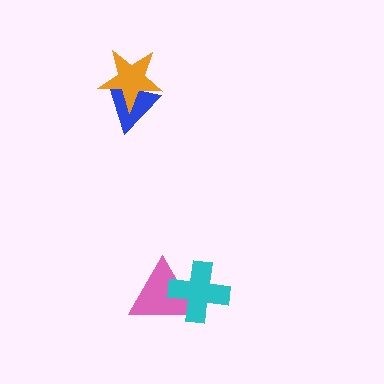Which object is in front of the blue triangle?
The orange star is in front of the blue triangle.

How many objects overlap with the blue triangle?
1 object overlaps with the blue triangle.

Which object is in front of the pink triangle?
The cyan cross is in front of the pink triangle.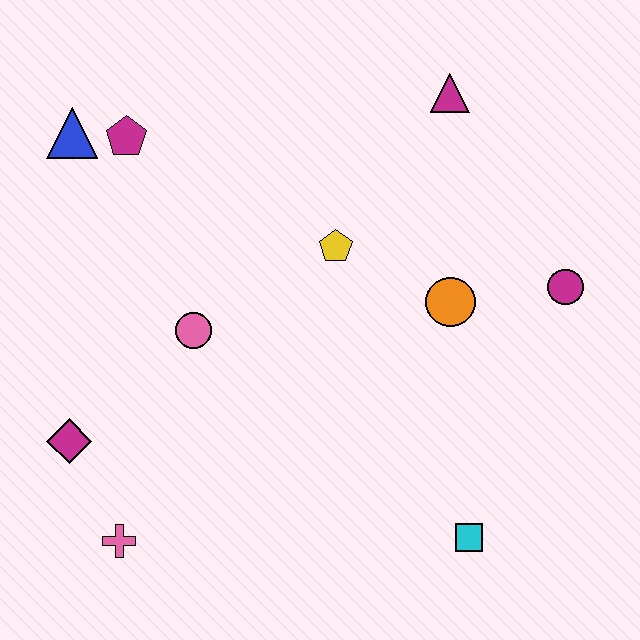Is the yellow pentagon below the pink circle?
No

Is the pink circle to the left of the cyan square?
Yes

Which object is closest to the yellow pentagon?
The orange circle is closest to the yellow pentagon.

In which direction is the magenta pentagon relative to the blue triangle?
The magenta pentagon is to the right of the blue triangle.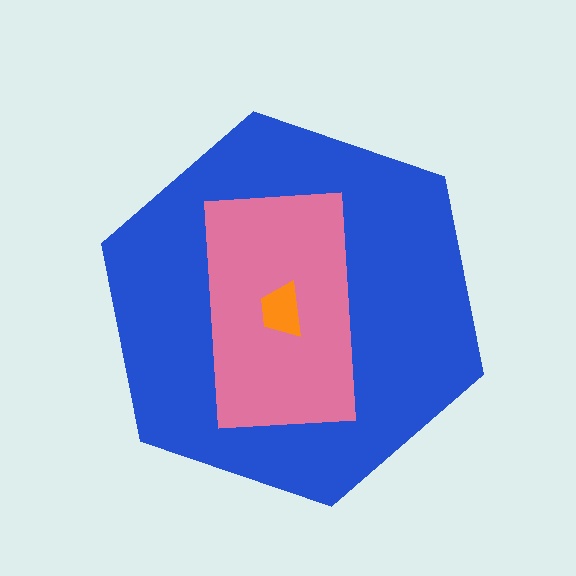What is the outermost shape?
The blue hexagon.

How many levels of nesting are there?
3.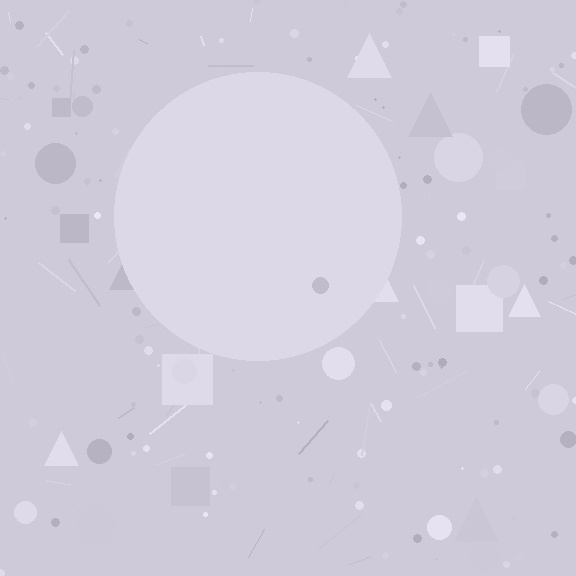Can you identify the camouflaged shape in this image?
The camouflaged shape is a circle.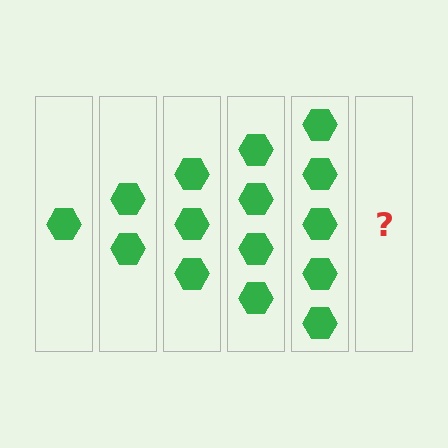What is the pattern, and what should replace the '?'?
The pattern is that each step adds one more hexagon. The '?' should be 6 hexagons.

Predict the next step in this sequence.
The next step is 6 hexagons.